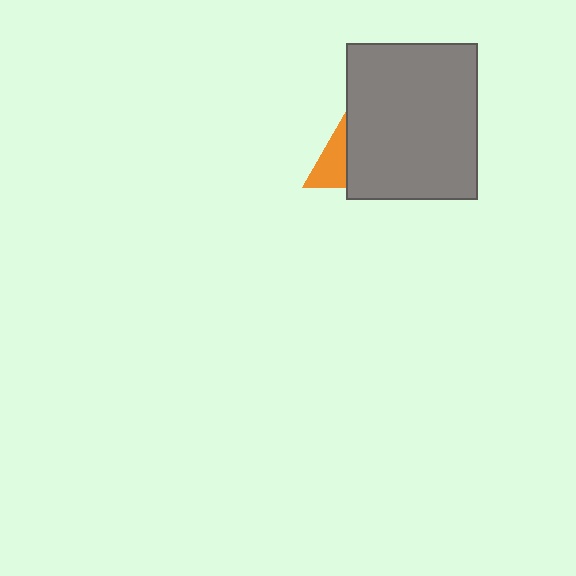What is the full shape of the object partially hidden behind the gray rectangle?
The partially hidden object is an orange triangle.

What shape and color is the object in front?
The object in front is a gray rectangle.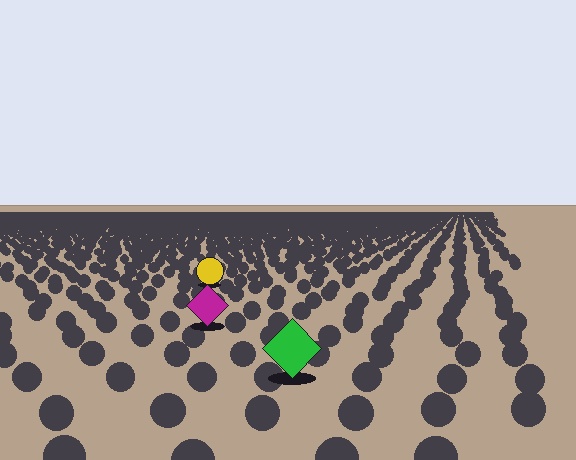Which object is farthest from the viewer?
The yellow circle is farthest from the viewer. It appears smaller and the ground texture around it is denser.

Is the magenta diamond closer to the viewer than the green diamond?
No. The green diamond is closer — you can tell from the texture gradient: the ground texture is coarser near it.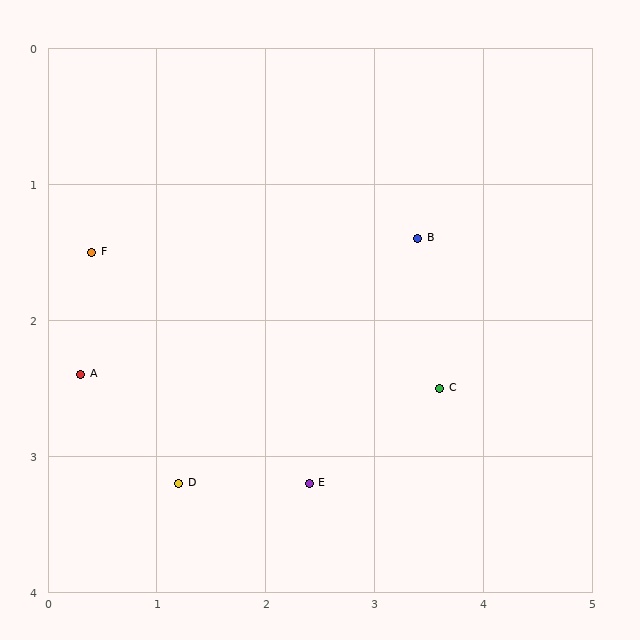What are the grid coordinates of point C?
Point C is at approximately (3.6, 2.5).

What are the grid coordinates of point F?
Point F is at approximately (0.4, 1.5).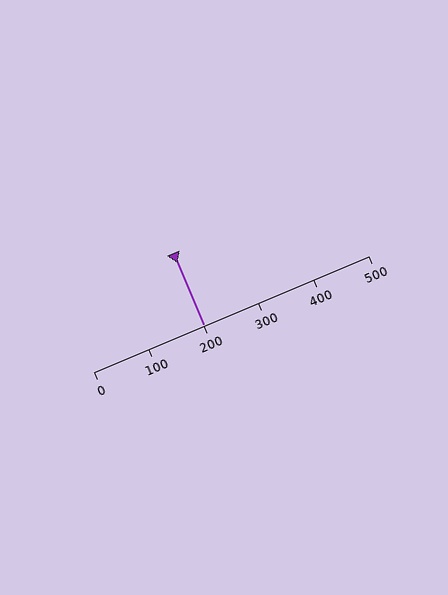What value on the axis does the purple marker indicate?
The marker indicates approximately 200.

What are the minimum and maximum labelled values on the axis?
The axis runs from 0 to 500.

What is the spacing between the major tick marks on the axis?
The major ticks are spaced 100 apart.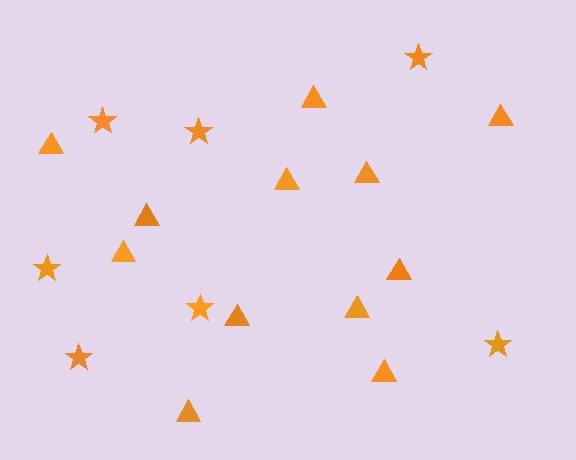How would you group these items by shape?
There are 2 groups: one group of stars (7) and one group of triangles (12).